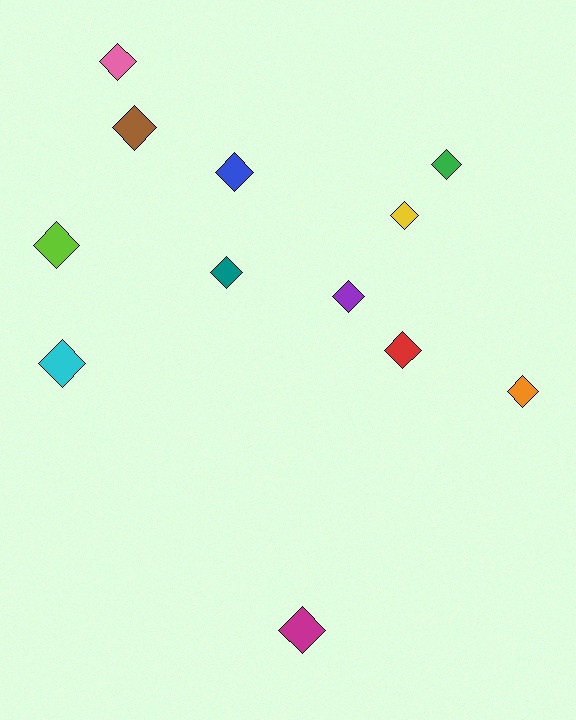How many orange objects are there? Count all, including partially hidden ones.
There is 1 orange object.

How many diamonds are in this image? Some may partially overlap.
There are 12 diamonds.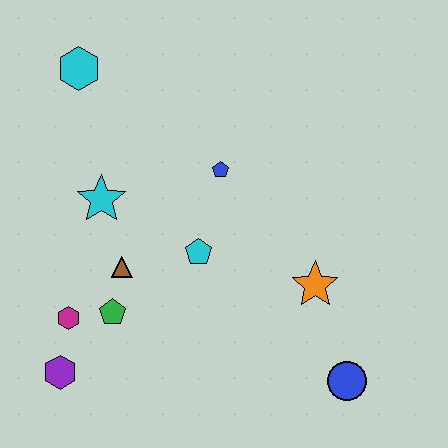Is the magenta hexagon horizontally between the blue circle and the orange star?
No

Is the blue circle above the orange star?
No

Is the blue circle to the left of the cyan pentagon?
No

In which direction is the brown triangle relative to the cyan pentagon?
The brown triangle is to the left of the cyan pentagon.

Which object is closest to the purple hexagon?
The magenta hexagon is closest to the purple hexagon.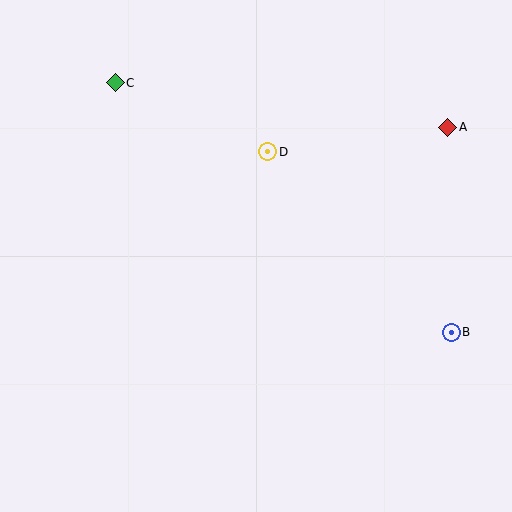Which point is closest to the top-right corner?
Point A is closest to the top-right corner.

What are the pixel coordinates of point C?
Point C is at (115, 83).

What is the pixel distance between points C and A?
The distance between C and A is 335 pixels.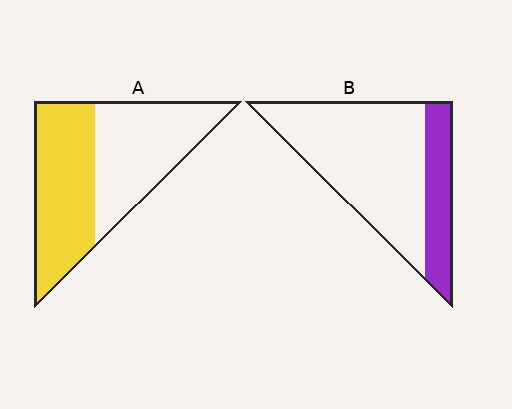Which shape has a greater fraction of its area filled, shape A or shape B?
Shape A.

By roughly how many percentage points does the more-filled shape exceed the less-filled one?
By roughly 25 percentage points (A over B).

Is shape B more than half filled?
No.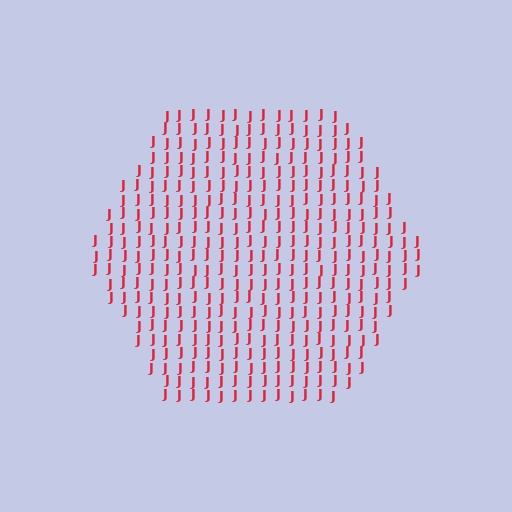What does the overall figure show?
The overall figure shows a hexagon.